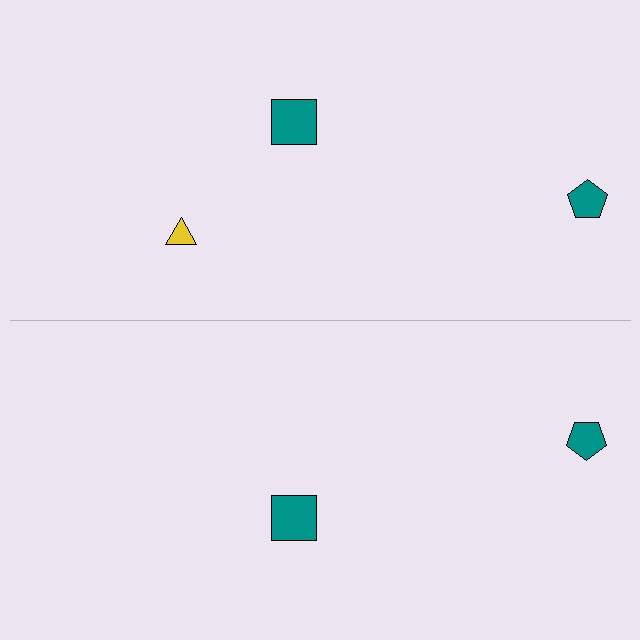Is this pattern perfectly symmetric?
No, the pattern is not perfectly symmetric. A yellow triangle is missing from the bottom side.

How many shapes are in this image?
There are 5 shapes in this image.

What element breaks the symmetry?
A yellow triangle is missing from the bottom side.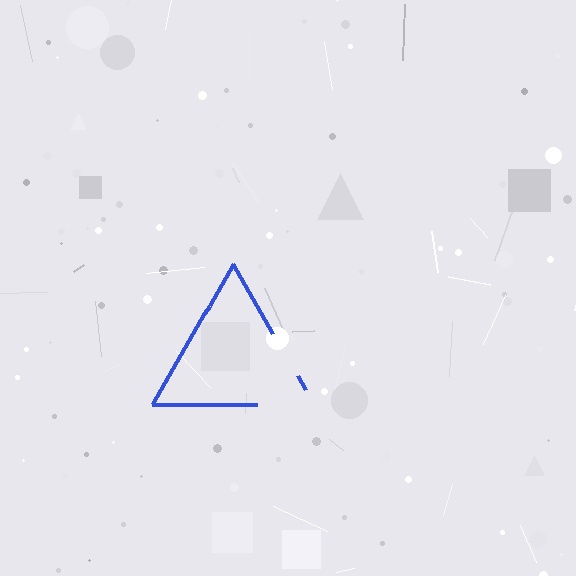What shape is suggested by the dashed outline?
The dashed outline suggests a triangle.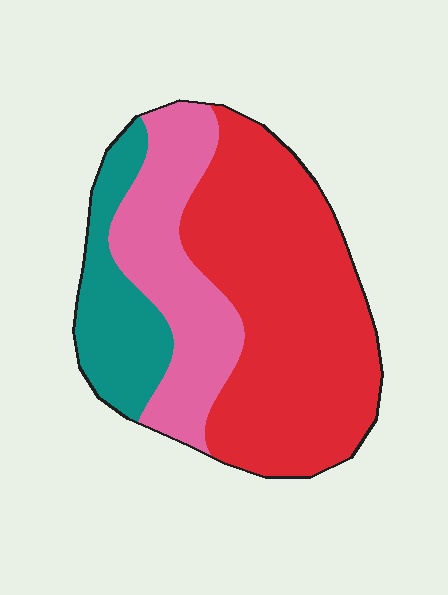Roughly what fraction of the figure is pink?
Pink takes up about one quarter (1/4) of the figure.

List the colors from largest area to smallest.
From largest to smallest: red, pink, teal.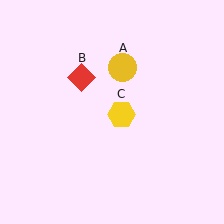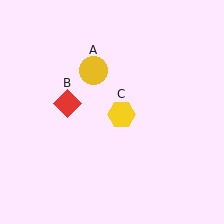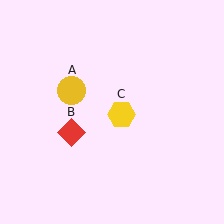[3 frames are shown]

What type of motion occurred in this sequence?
The yellow circle (object A), red diamond (object B) rotated counterclockwise around the center of the scene.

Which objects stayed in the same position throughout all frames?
Yellow hexagon (object C) remained stationary.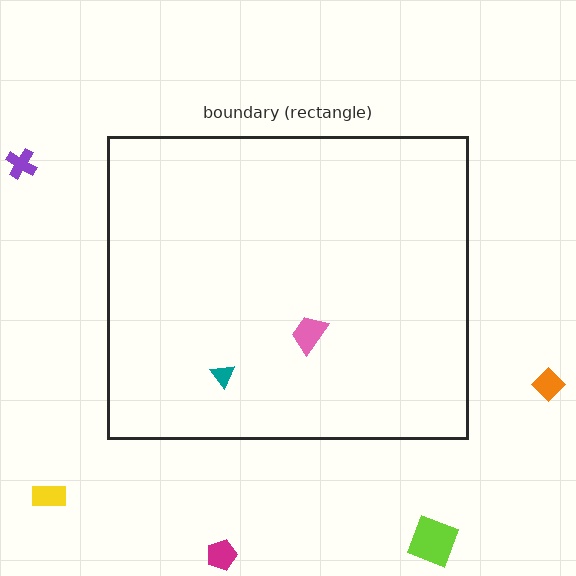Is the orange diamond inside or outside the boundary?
Outside.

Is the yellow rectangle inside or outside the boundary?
Outside.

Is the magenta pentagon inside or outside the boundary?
Outside.